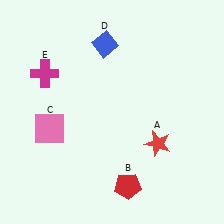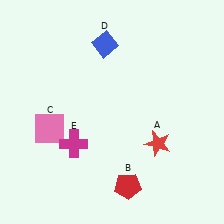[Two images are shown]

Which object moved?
The magenta cross (E) moved down.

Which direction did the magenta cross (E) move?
The magenta cross (E) moved down.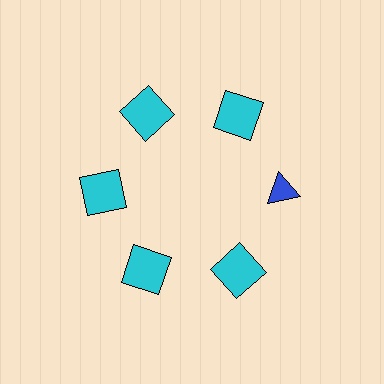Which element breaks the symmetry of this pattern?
The blue triangle at roughly the 3 o'clock position breaks the symmetry. All other shapes are cyan squares.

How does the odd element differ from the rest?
It differs in both color (blue instead of cyan) and shape (triangle instead of square).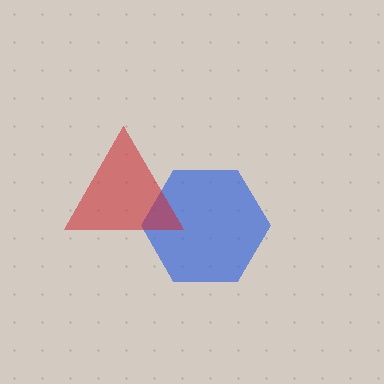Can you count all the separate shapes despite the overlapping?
Yes, there are 2 separate shapes.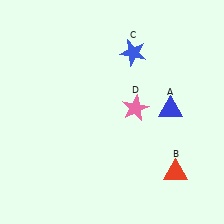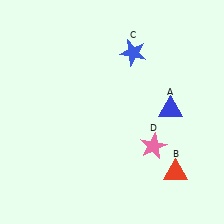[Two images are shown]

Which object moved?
The pink star (D) moved down.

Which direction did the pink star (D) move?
The pink star (D) moved down.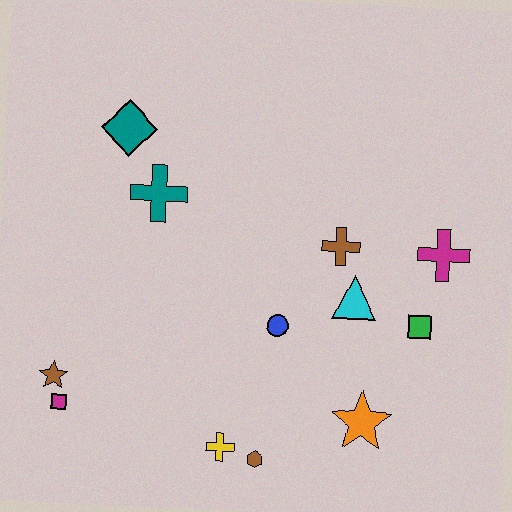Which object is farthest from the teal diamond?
The orange star is farthest from the teal diamond.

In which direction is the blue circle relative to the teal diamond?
The blue circle is below the teal diamond.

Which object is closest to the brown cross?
The cyan triangle is closest to the brown cross.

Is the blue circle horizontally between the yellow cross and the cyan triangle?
Yes